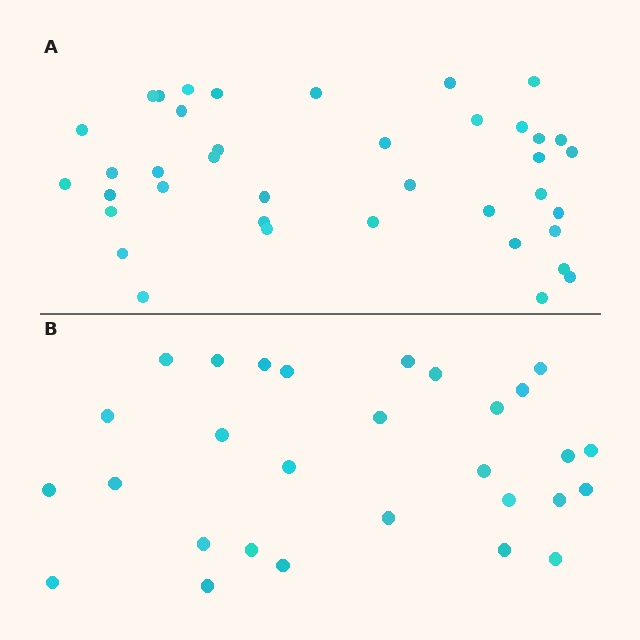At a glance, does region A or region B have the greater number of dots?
Region A (the top region) has more dots.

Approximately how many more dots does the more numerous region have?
Region A has roughly 10 or so more dots than region B.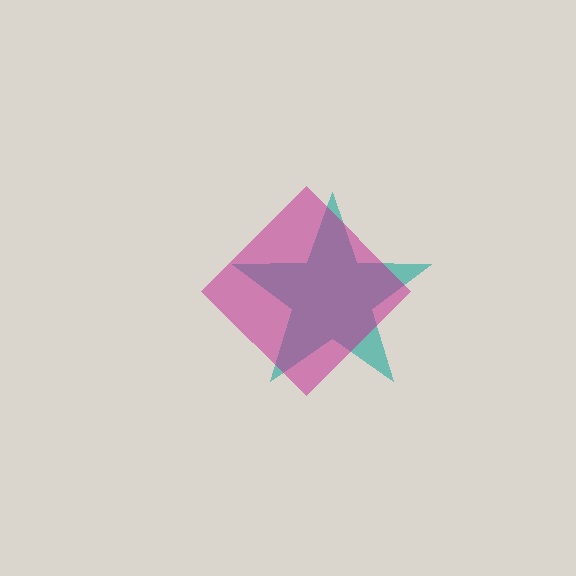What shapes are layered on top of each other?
The layered shapes are: a teal star, a magenta diamond.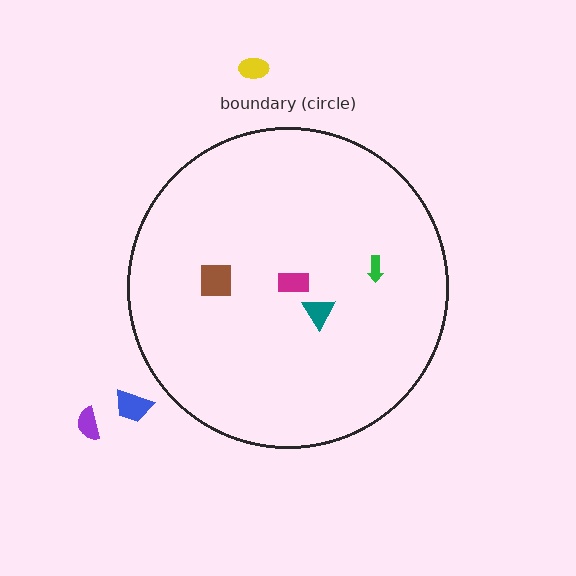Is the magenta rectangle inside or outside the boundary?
Inside.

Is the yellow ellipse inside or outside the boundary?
Outside.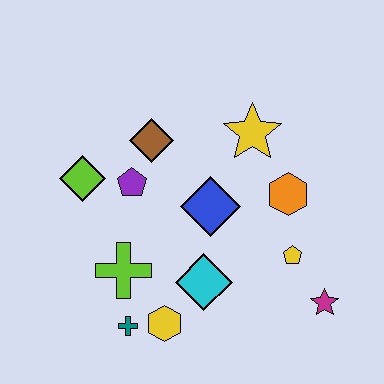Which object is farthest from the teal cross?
The yellow star is farthest from the teal cross.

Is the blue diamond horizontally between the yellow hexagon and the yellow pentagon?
Yes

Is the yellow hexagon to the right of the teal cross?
Yes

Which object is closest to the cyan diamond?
The yellow hexagon is closest to the cyan diamond.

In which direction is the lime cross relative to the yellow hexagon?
The lime cross is above the yellow hexagon.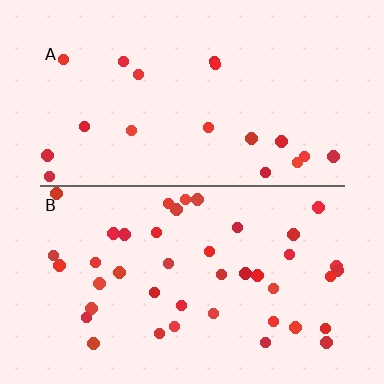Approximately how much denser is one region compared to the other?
Approximately 2.2× — region B over region A.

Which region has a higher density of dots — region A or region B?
B (the bottom).